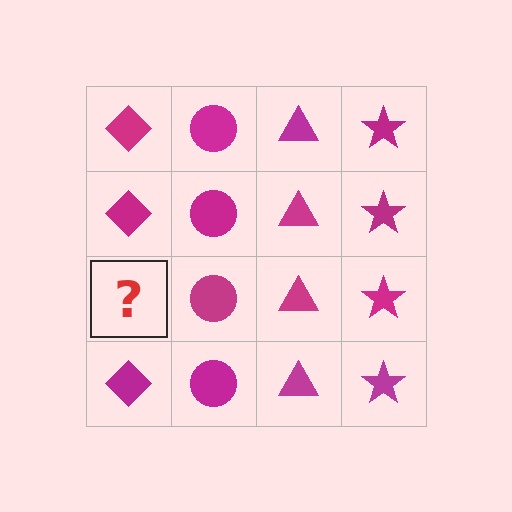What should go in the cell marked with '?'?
The missing cell should contain a magenta diamond.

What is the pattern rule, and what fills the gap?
The rule is that each column has a consistent shape. The gap should be filled with a magenta diamond.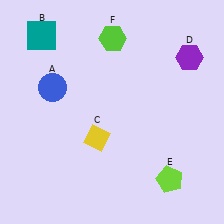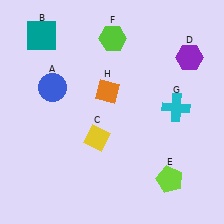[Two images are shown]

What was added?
A cyan cross (G), an orange diamond (H) were added in Image 2.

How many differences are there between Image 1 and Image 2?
There are 2 differences between the two images.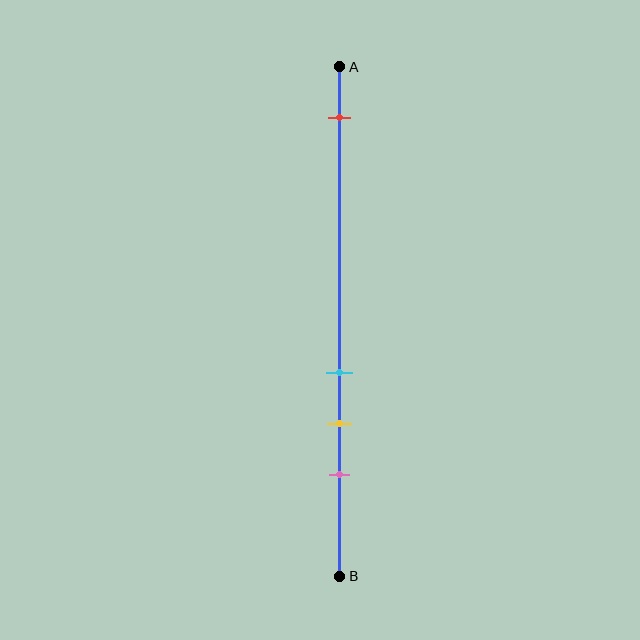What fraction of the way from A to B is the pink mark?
The pink mark is approximately 80% (0.8) of the way from A to B.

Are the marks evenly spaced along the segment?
No, the marks are not evenly spaced.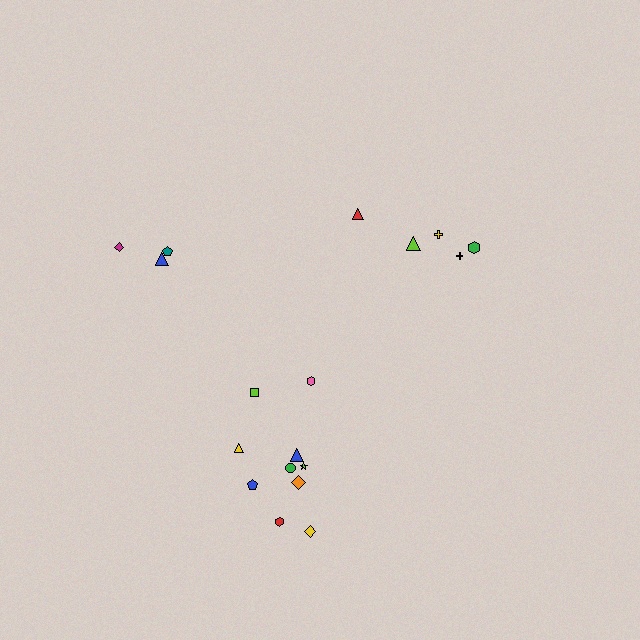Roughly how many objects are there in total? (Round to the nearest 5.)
Roughly 20 objects in total.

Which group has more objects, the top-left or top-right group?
The top-right group.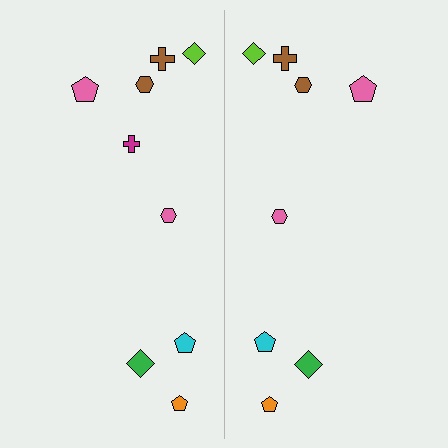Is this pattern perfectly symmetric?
No, the pattern is not perfectly symmetric. A magenta cross is missing from the right side.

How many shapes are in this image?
There are 17 shapes in this image.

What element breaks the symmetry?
A magenta cross is missing from the right side.